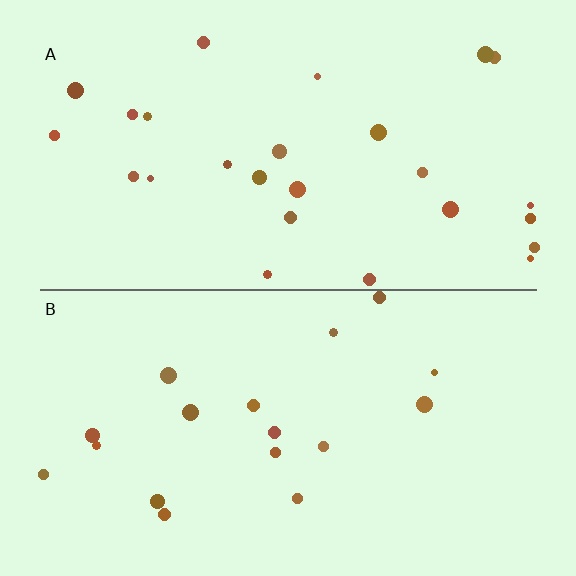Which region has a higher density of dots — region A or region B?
A (the top).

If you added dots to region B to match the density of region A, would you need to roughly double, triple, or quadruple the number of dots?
Approximately double.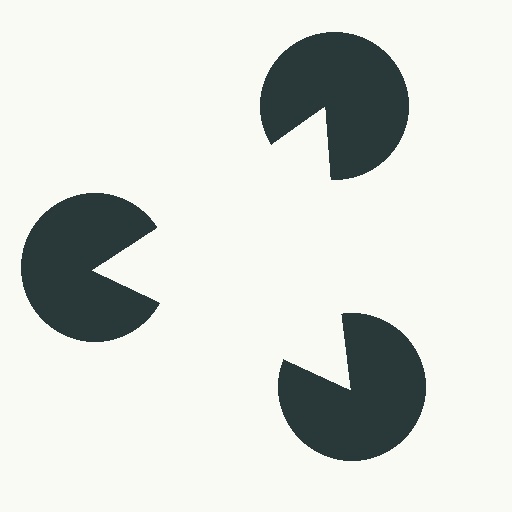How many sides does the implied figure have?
3 sides.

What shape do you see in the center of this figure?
An illusory triangle — its edges are inferred from the aligned wedge cuts in the pac-man discs, not physically drawn.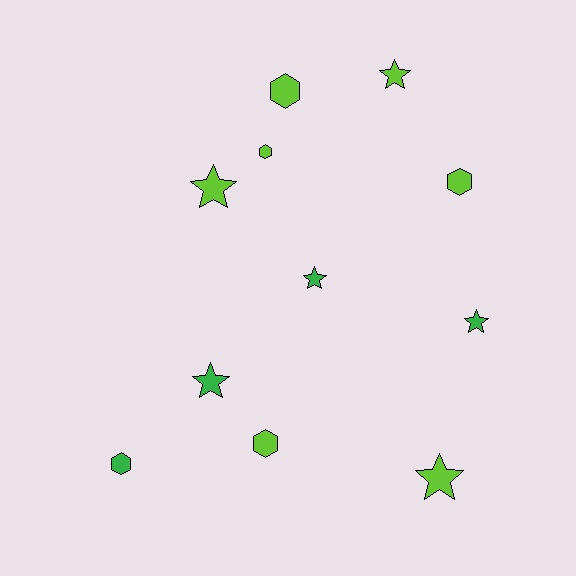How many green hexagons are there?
There is 1 green hexagon.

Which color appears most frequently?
Lime, with 7 objects.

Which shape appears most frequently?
Star, with 6 objects.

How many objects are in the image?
There are 11 objects.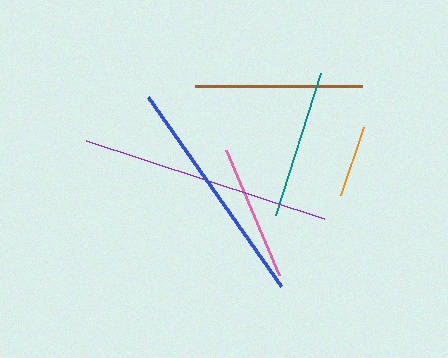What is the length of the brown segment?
The brown segment is approximately 166 pixels long.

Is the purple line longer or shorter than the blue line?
The purple line is longer than the blue line.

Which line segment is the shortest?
The orange line is the shortest at approximately 72 pixels.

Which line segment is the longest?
The purple line is the longest at approximately 251 pixels.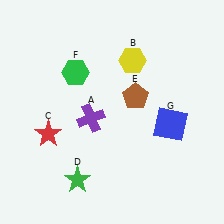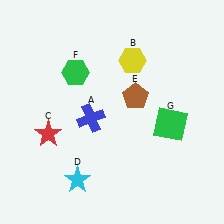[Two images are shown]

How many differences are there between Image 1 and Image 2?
There are 3 differences between the two images.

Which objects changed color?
A changed from purple to blue. D changed from green to cyan. G changed from blue to green.